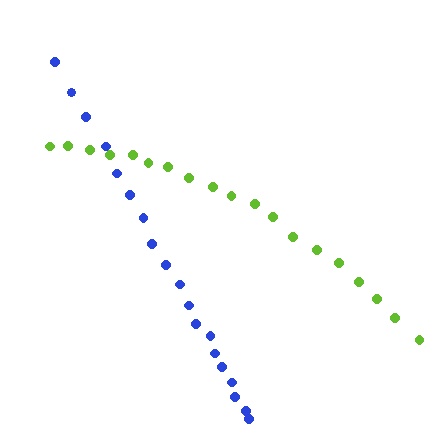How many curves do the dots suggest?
There are 2 distinct paths.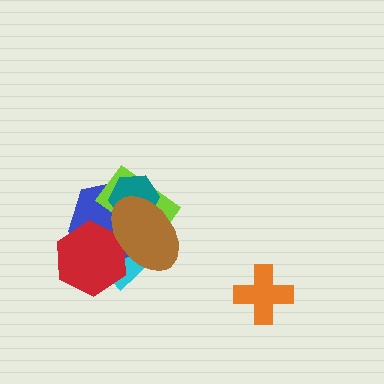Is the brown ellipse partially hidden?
No, no other shape covers it.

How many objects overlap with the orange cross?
0 objects overlap with the orange cross.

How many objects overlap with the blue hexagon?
5 objects overlap with the blue hexagon.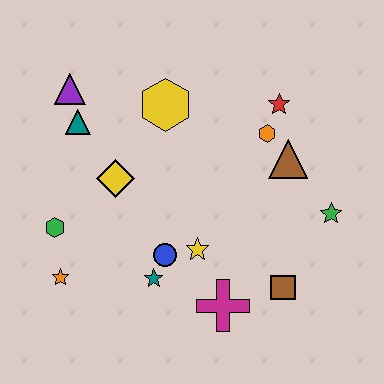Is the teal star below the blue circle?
Yes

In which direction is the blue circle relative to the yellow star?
The blue circle is to the left of the yellow star.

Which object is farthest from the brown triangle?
The orange star is farthest from the brown triangle.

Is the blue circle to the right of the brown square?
No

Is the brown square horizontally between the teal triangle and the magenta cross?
No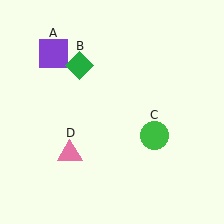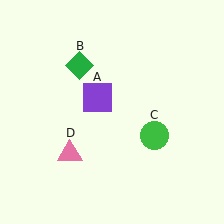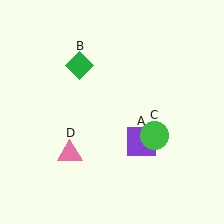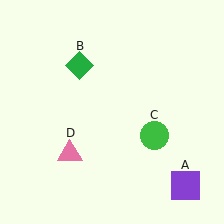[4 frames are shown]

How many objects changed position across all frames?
1 object changed position: purple square (object A).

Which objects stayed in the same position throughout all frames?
Green diamond (object B) and green circle (object C) and pink triangle (object D) remained stationary.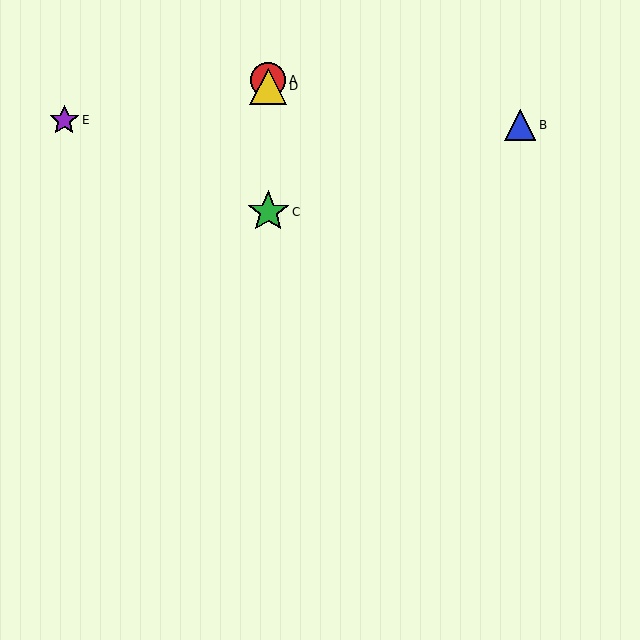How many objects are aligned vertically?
3 objects (A, C, D) are aligned vertically.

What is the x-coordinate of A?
Object A is at x≈268.